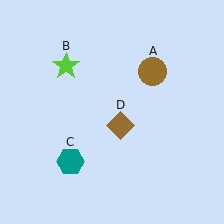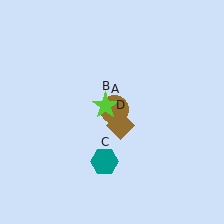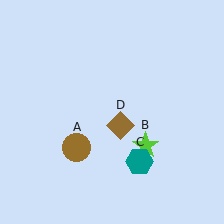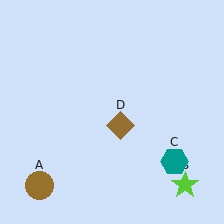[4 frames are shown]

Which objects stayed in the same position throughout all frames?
Brown diamond (object D) remained stationary.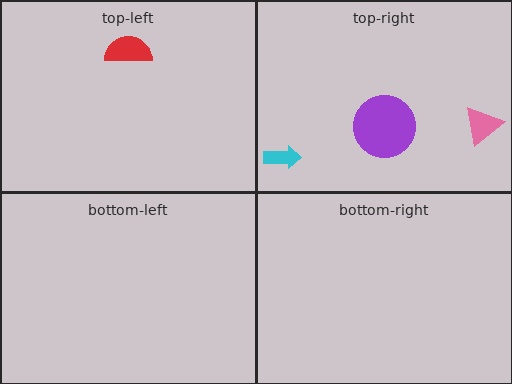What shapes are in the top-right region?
The purple circle, the pink triangle, the cyan arrow.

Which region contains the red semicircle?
The top-left region.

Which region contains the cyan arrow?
The top-right region.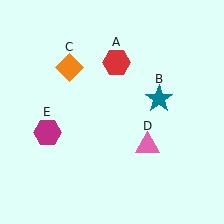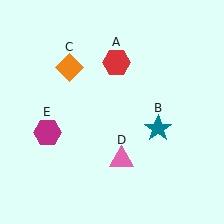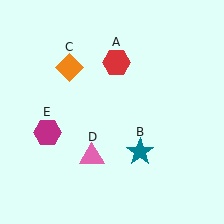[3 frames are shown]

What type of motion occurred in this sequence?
The teal star (object B), pink triangle (object D) rotated clockwise around the center of the scene.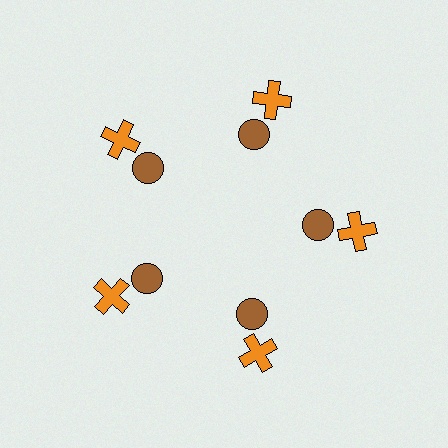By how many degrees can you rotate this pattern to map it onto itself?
The pattern maps onto itself every 72 degrees of rotation.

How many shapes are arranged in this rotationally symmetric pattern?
There are 10 shapes, arranged in 5 groups of 2.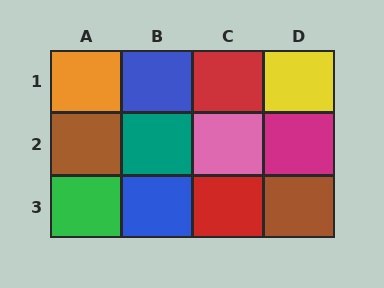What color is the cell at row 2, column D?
Magenta.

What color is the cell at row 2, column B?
Teal.